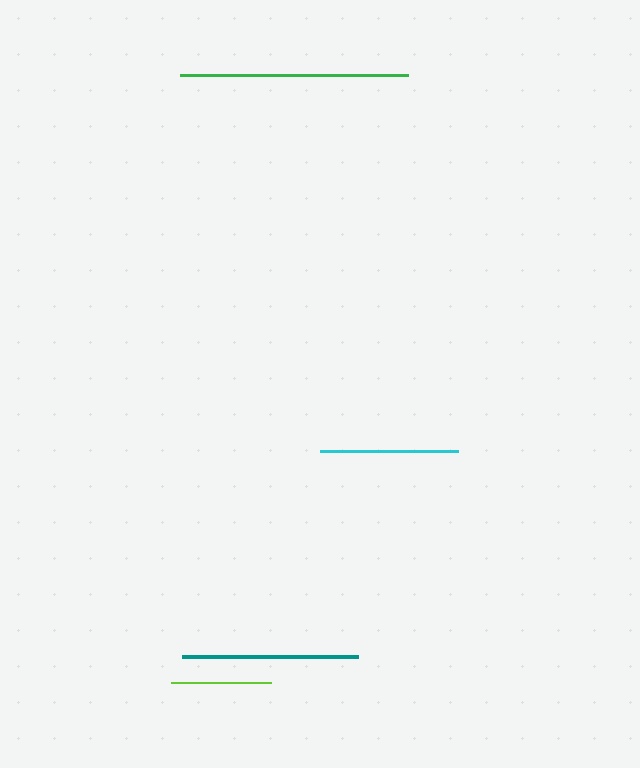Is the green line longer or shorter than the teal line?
The green line is longer than the teal line.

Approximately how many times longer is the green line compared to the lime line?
The green line is approximately 2.3 times the length of the lime line.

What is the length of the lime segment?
The lime segment is approximately 99 pixels long.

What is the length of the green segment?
The green segment is approximately 228 pixels long.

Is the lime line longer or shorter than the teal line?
The teal line is longer than the lime line.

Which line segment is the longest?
The green line is the longest at approximately 228 pixels.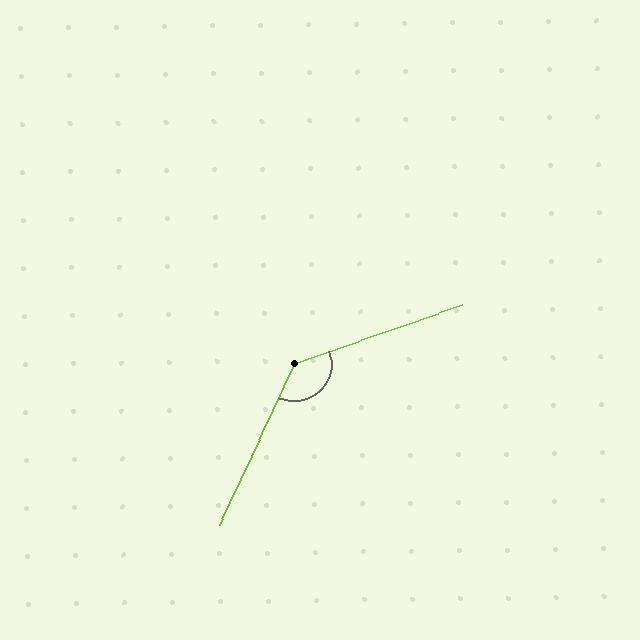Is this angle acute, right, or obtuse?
It is obtuse.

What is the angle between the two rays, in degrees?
Approximately 134 degrees.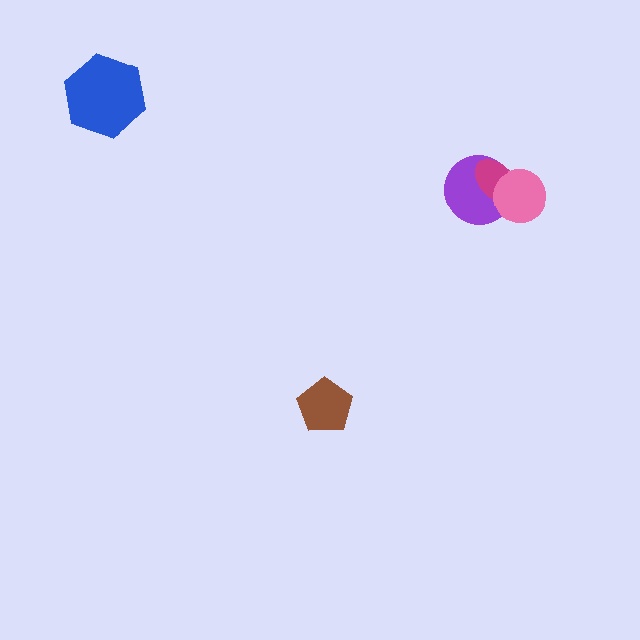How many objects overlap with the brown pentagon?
0 objects overlap with the brown pentagon.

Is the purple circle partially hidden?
Yes, it is partially covered by another shape.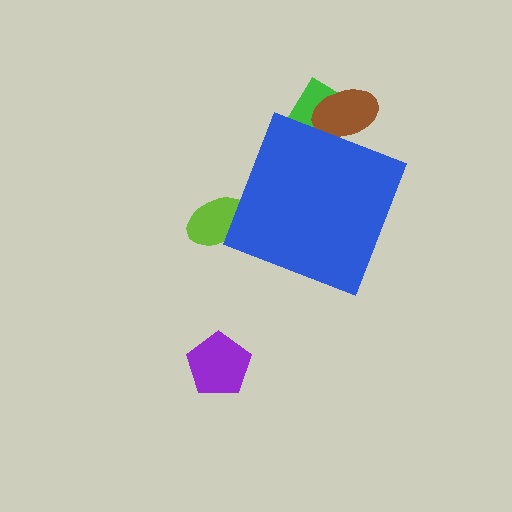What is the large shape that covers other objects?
A blue diamond.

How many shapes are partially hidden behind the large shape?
3 shapes are partially hidden.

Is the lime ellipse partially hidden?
Yes, the lime ellipse is partially hidden behind the blue diamond.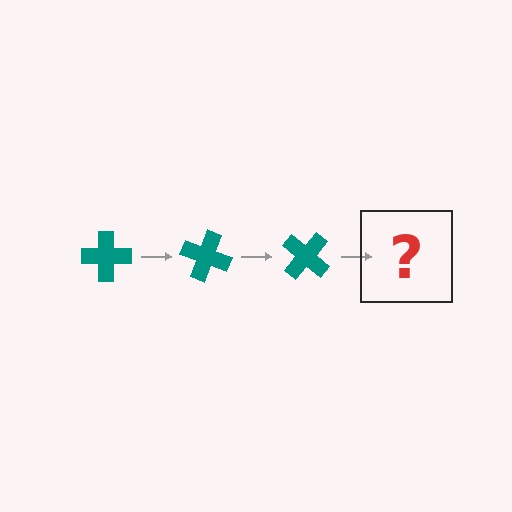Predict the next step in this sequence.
The next step is a teal cross rotated 60 degrees.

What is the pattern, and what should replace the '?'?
The pattern is that the cross rotates 20 degrees each step. The '?' should be a teal cross rotated 60 degrees.